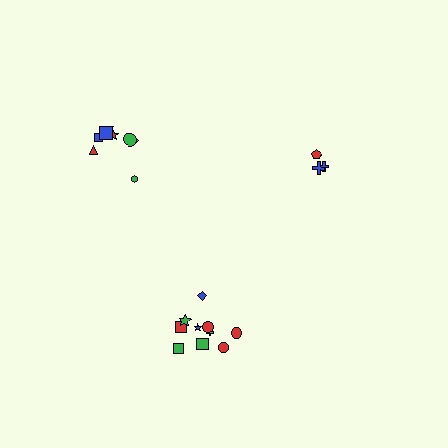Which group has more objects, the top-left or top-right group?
The top-left group.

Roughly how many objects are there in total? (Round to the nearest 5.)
Roughly 20 objects in total.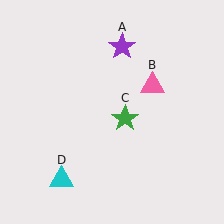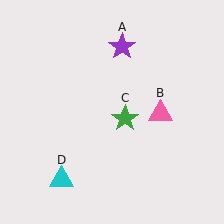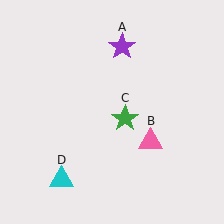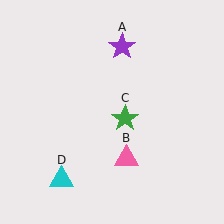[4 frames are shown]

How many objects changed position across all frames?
1 object changed position: pink triangle (object B).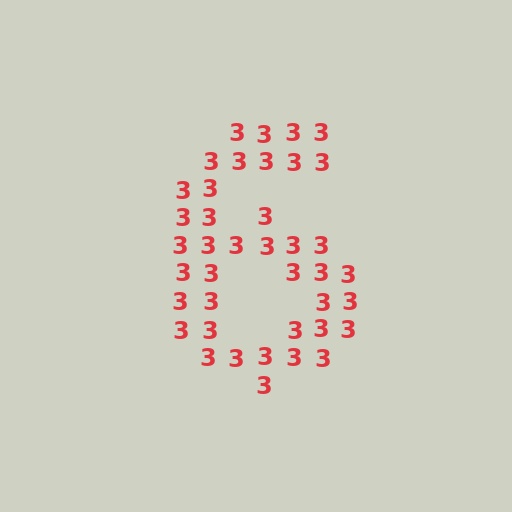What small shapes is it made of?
It is made of small digit 3's.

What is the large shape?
The large shape is the digit 6.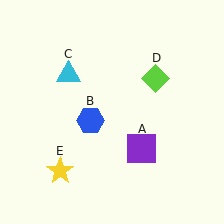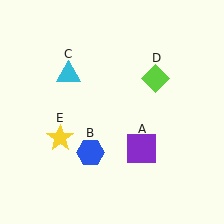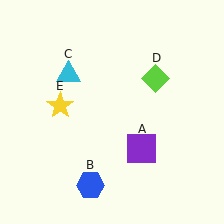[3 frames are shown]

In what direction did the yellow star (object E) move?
The yellow star (object E) moved up.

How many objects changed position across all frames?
2 objects changed position: blue hexagon (object B), yellow star (object E).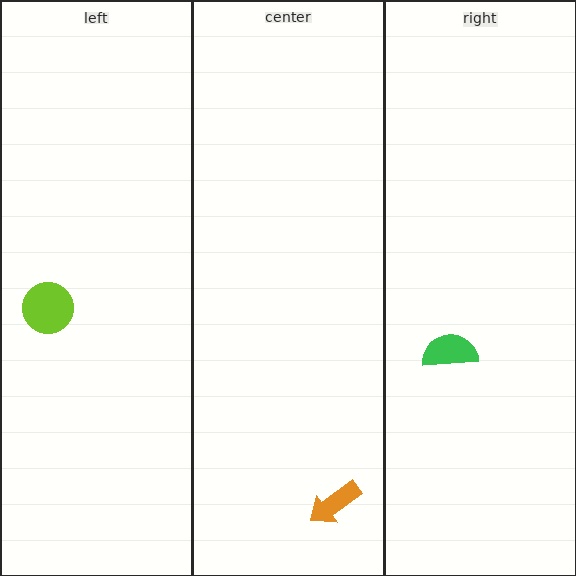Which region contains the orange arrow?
The center region.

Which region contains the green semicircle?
The right region.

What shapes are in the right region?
The green semicircle.